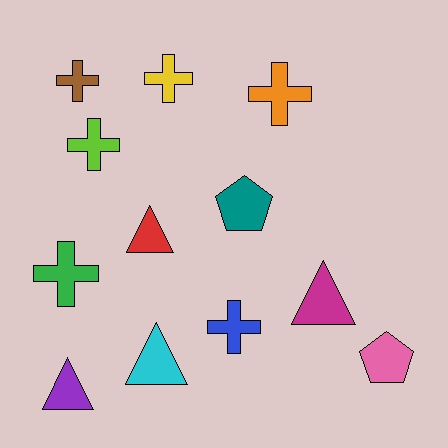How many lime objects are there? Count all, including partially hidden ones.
There is 1 lime object.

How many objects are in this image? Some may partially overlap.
There are 12 objects.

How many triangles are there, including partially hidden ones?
There are 4 triangles.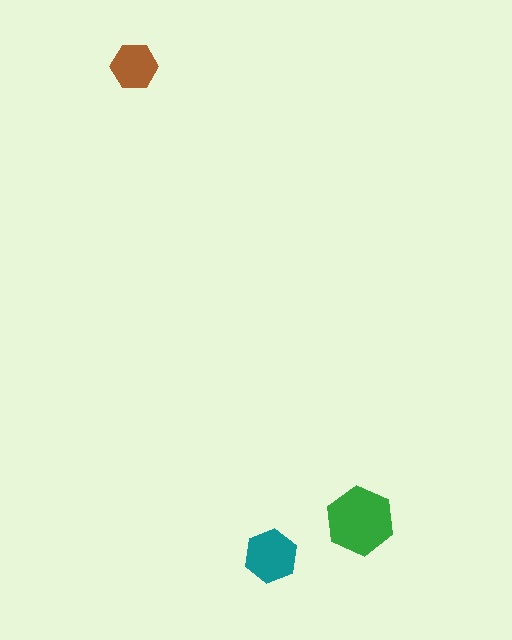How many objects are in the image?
There are 3 objects in the image.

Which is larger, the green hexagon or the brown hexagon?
The green one.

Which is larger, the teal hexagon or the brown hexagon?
The teal one.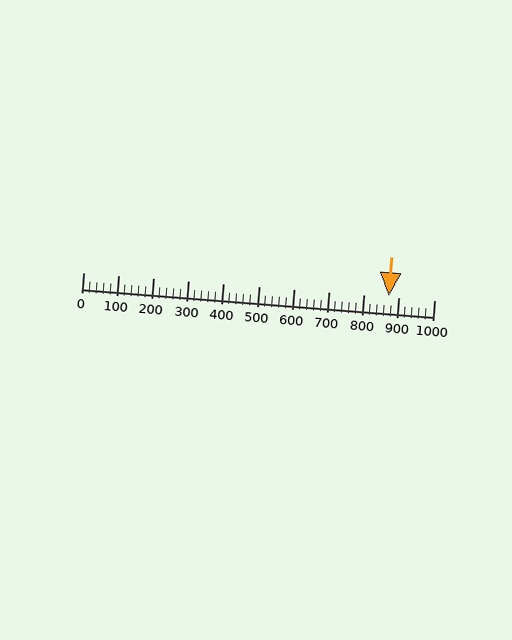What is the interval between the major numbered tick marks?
The major tick marks are spaced 100 units apart.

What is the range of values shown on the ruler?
The ruler shows values from 0 to 1000.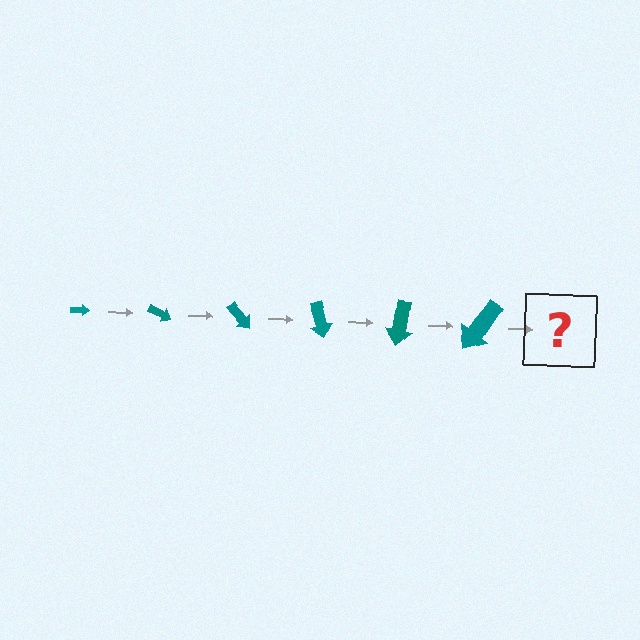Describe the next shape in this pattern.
It should be an arrow, larger than the previous one and rotated 150 degrees from the start.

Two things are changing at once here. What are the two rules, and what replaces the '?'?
The two rules are that the arrow grows larger each step and it rotates 25 degrees each step. The '?' should be an arrow, larger than the previous one and rotated 150 degrees from the start.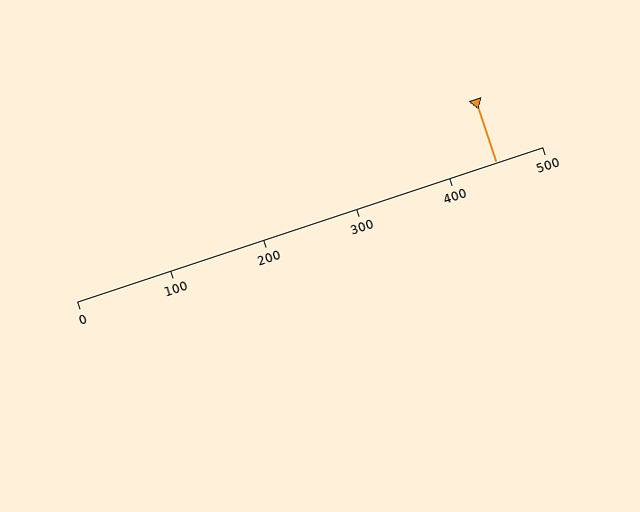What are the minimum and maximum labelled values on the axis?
The axis runs from 0 to 500.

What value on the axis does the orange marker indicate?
The marker indicates approximately 450.